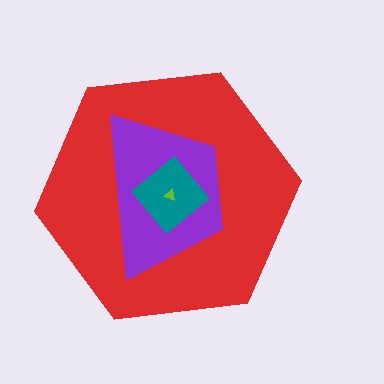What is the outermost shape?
The red hexagon.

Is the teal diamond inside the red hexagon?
Yes.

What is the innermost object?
The lime triangle.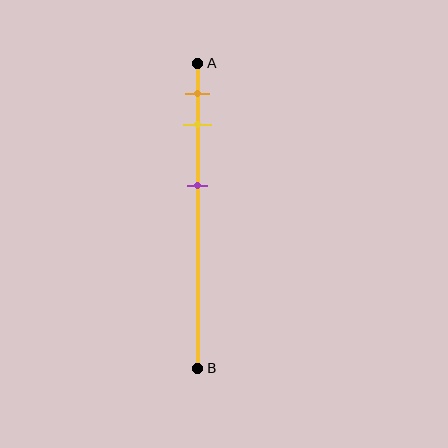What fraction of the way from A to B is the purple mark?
The purple mark is approximately 40% (0.4) of the way from A to B.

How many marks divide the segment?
There are 3 marks dividing the segment.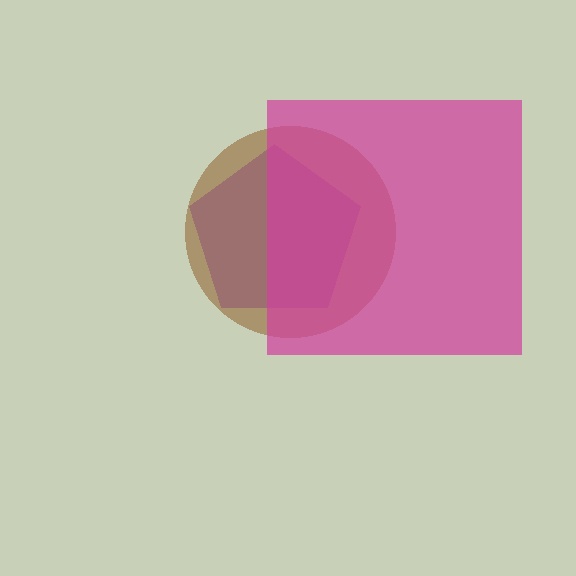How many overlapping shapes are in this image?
There are 3 overlapping shapes in the image.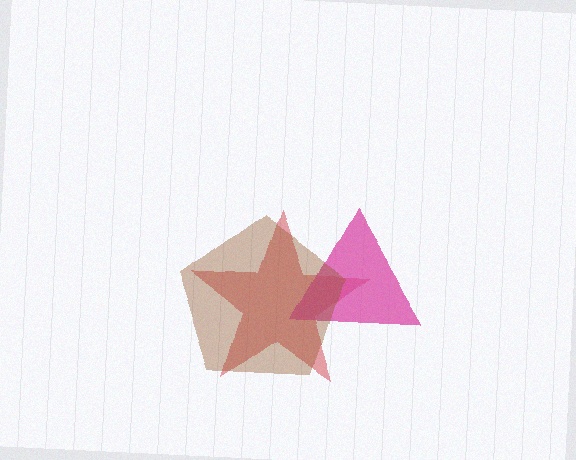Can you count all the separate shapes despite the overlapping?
Yes, there are 3 separate shapes.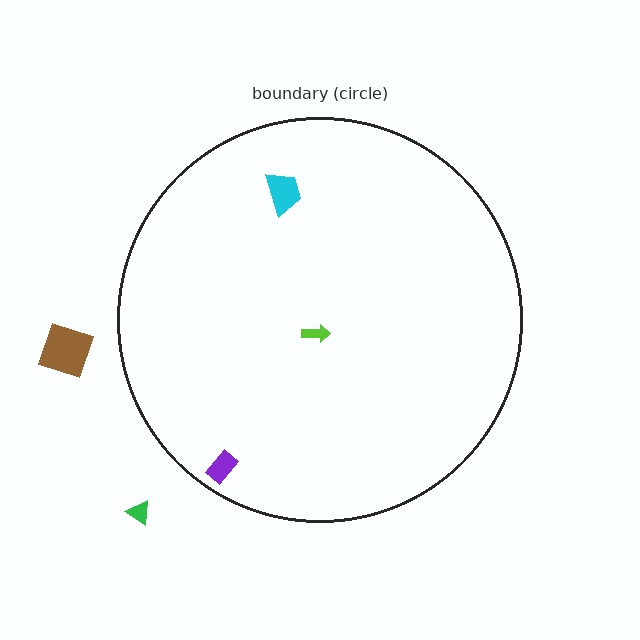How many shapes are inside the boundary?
3 inside, 2 outside.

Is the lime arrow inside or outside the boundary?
Inside.